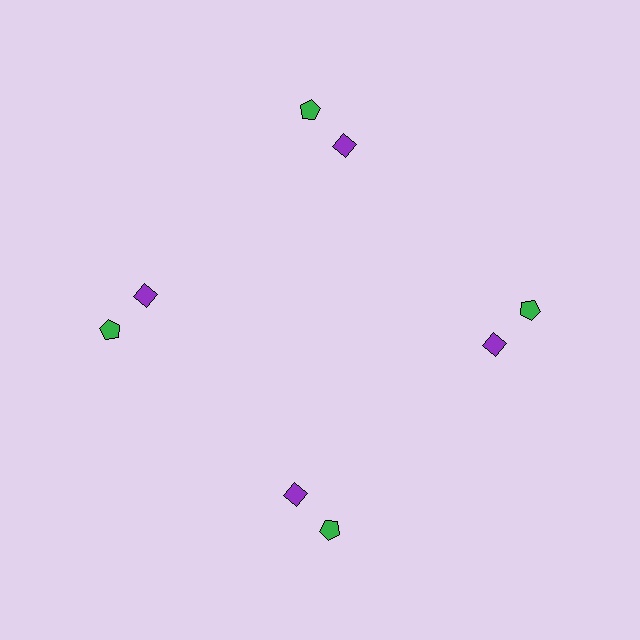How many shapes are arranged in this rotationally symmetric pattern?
There are 8 shapes, arranged in 4 groups of 2.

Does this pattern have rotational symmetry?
Yes, this pattern has 4-fold rotational symmetry. It looks the same after rotating 90 degrees around the center.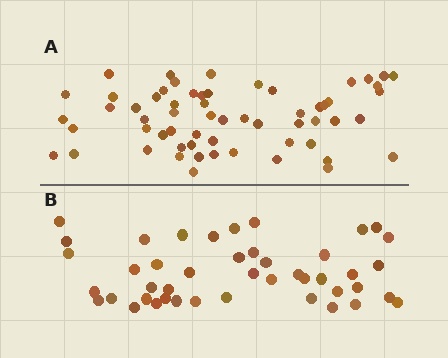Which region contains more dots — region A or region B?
Region A (the top region) has more dots.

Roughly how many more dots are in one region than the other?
Region A has approximately 15 more dots than region B.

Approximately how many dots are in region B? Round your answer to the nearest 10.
About 40 dots. (The exact count is 44, which rounds to 40.)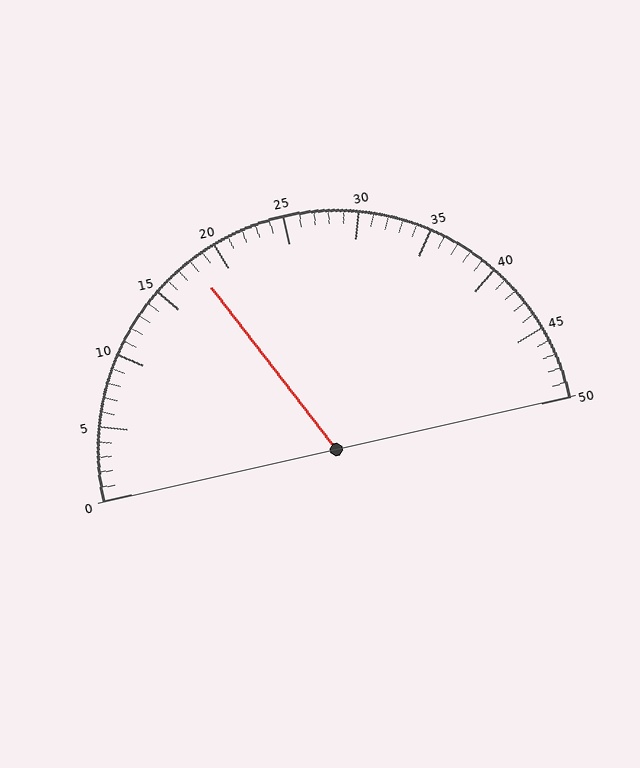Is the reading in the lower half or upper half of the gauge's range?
The reading is in the lower half of the range (0 to 50).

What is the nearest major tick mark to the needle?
The nearest major tick mark is 20.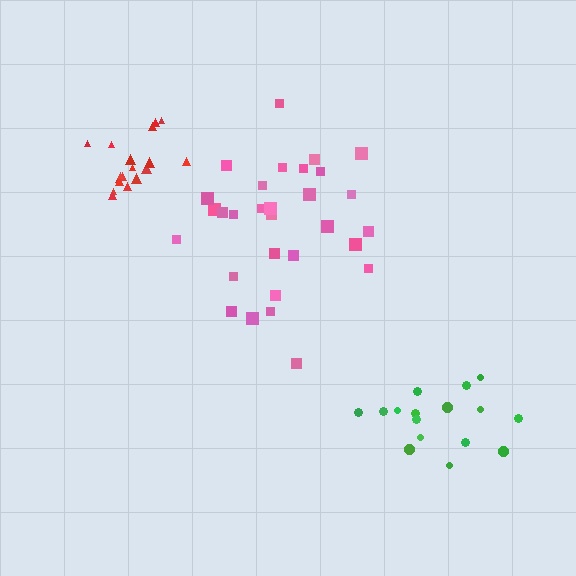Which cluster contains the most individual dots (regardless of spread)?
Pink (30).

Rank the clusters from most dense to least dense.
red, green, pink.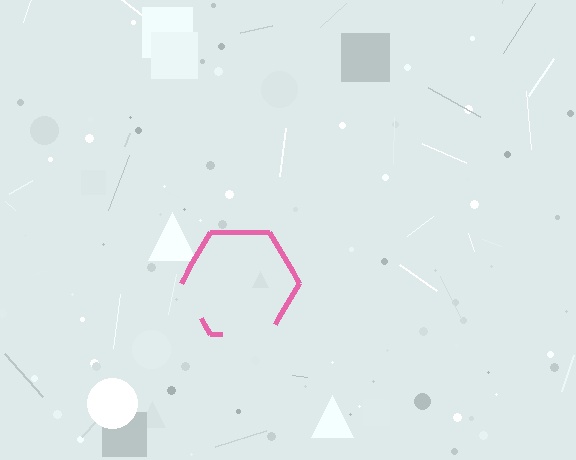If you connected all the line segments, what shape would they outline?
They would outline a hexagon.